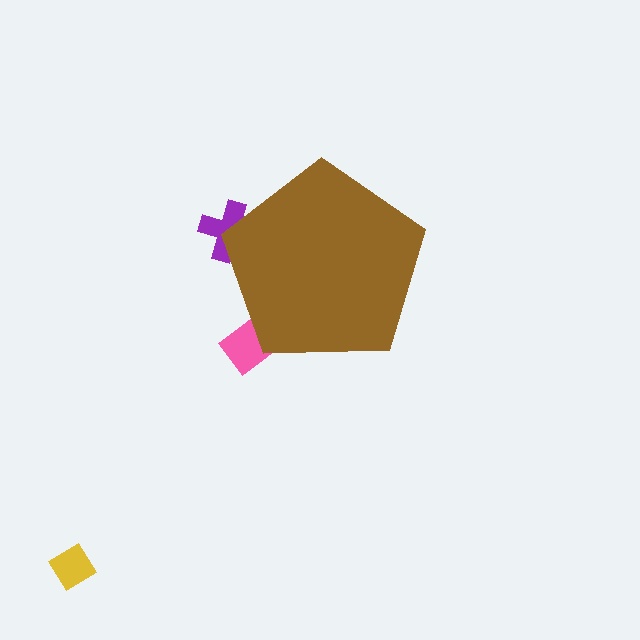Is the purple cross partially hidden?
Yes, the purple cross is partially hidden behind the brown pentagon.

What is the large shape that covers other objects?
A brown pentagon.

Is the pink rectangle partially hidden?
Yes, the pink rectangle is partially hidden behind the brown pentagon.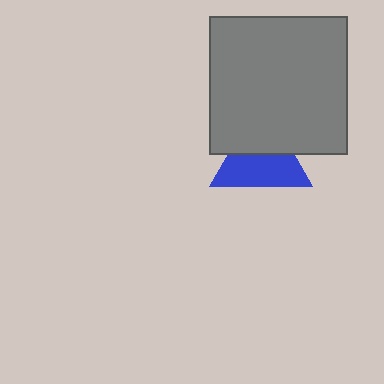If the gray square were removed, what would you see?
You would see the complete blue triangle.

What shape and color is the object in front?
The object in front is a gray square.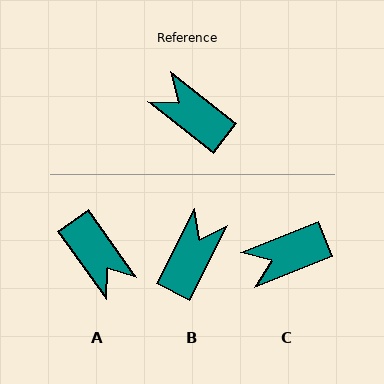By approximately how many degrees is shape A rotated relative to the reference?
Approximately 164 degrees counter-clockwise.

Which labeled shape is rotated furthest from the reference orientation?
A, about 164 degrees away.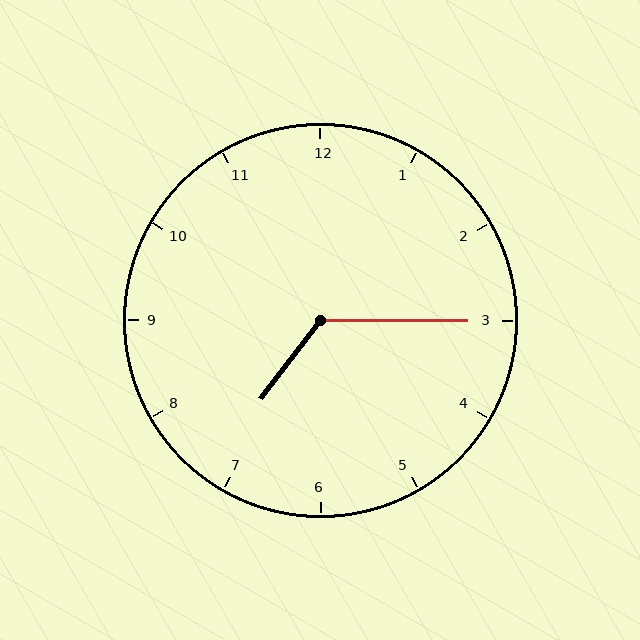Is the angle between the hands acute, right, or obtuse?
It is obtuse.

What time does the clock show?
7:15.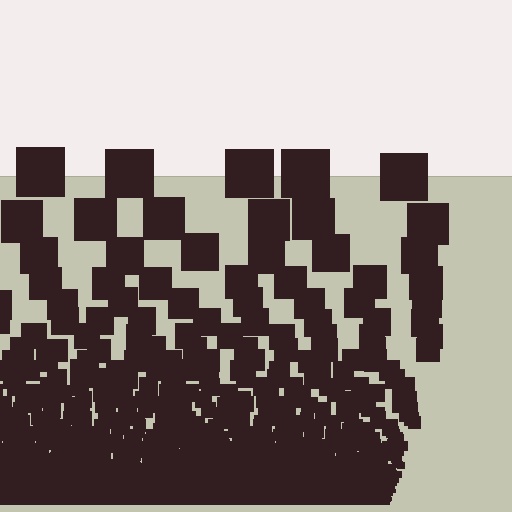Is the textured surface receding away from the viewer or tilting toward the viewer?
The surface appears to tilt toward the viewer. Texture elements get larger and sparser toward the top.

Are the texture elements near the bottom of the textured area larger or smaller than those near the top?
Smaller. The gradient is inverted — elements near the bottom are smaller and denser.